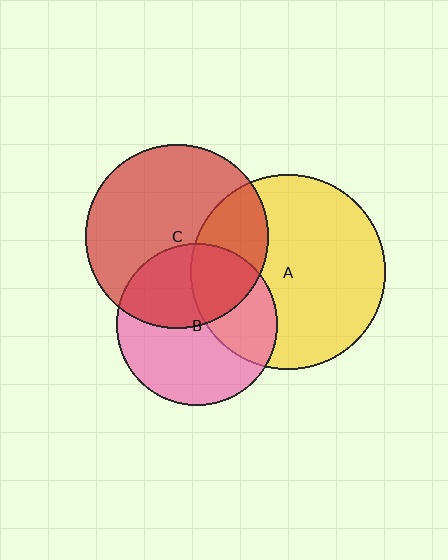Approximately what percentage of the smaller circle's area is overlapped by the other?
Approximately 30%.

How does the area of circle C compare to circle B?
Approximately 1.3 times.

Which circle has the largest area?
Circle A (yellow).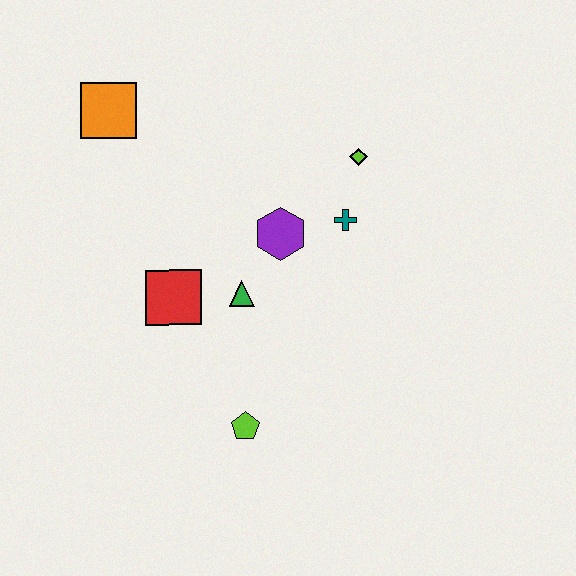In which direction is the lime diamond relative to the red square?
The lime diamond is to the right of the red square.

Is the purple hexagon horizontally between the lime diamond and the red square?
Yes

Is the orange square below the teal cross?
No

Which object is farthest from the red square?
The lime diamond is farthest from the red square.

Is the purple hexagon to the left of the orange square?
No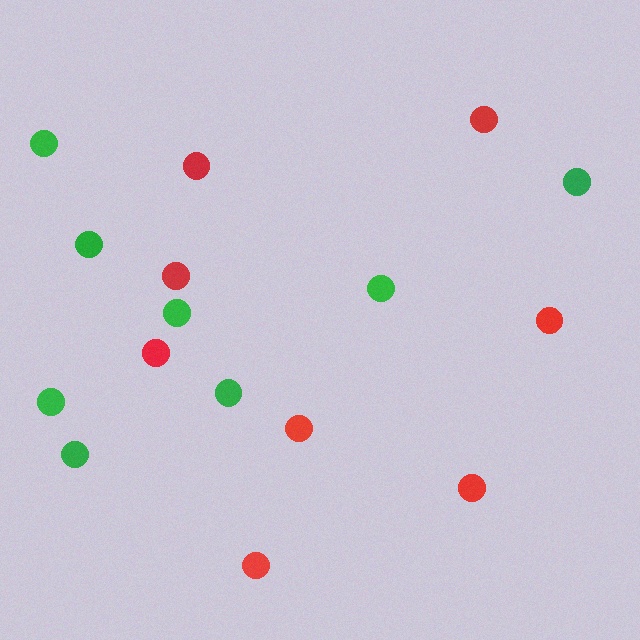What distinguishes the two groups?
There are 2 groups: one group of green circles (8) and one group of red circles (8).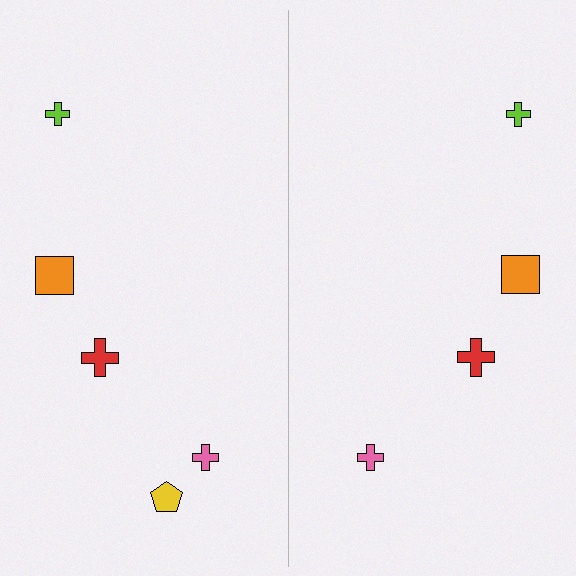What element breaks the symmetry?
A yellow pentagon is missing from the right side.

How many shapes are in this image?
There are 9 shapes in this image.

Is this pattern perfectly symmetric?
No, the pattern is not perfectly symmetric. A yellow pentagon is missing from the right side.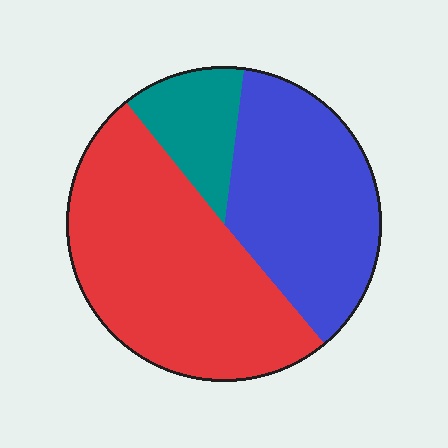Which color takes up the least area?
Teal, at roughly 15%.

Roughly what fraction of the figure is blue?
Blue takes up about three eighths (3/8) of the figure.